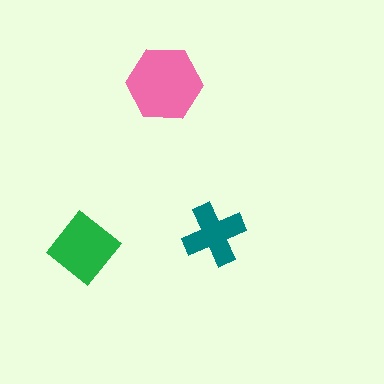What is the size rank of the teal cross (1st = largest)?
3rd.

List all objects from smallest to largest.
The teal cross, the green diamond, the pink hexagon.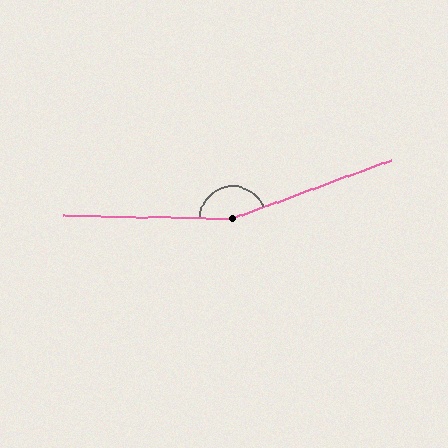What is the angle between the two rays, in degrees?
Approximately 159 degrees.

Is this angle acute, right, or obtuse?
It is obtuse.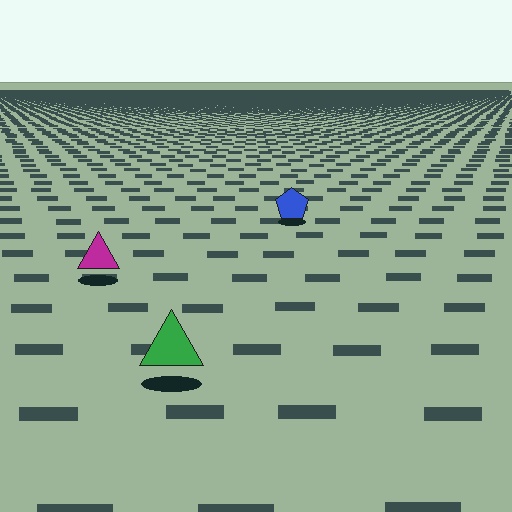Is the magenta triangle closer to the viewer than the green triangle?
No. The green triangle is closer — you can tell from the texture gradient: the ground texture is coarser near it.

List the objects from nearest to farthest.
From nearest to farthest: the green triangle, the magenta triangle, the blue pentagon.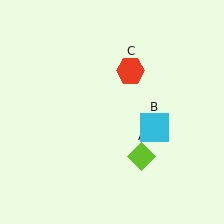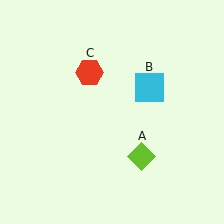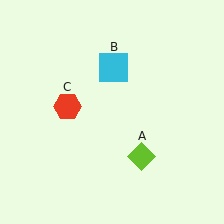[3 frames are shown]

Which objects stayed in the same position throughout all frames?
Lime diamond (object A) remained stationary.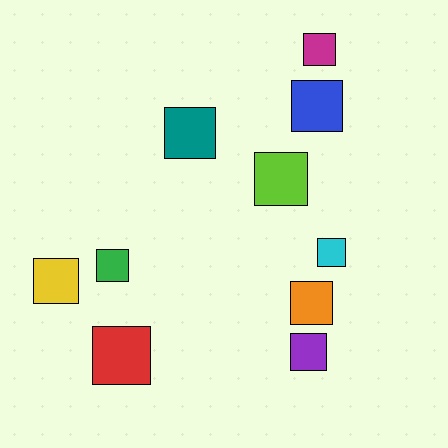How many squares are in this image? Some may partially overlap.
There are 10 squares.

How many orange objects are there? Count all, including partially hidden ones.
There is 1 orange object.